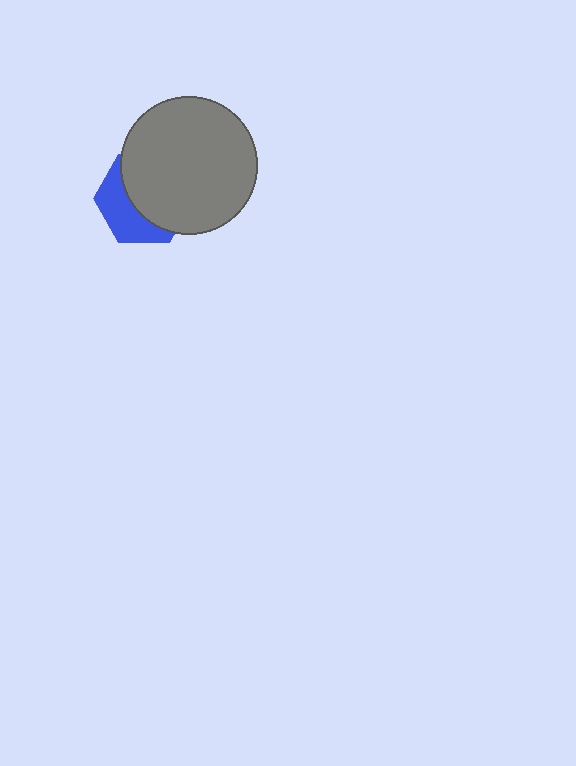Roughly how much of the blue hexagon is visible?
A small part of it is visible (roughly 40%).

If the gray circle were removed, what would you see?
You would see the complete blue hexagon.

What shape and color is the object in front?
The object in front is a gray circle.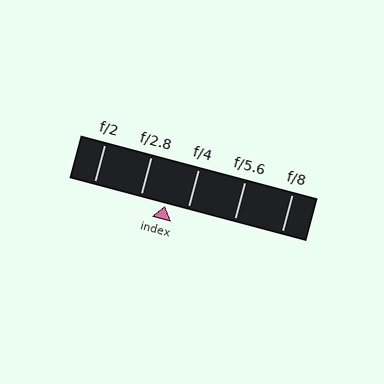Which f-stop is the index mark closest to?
The index mark is closest to f/4.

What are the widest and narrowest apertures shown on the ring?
The widest aperture shown is f/2 and the narrowest is f/8.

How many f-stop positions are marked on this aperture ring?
There are 5 f-stop positions marked.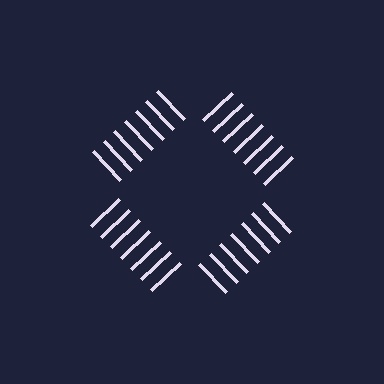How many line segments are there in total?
28 — 7 along each of the 4 edges.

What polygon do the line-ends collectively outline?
An illusory square — the line segments terminate on its edges but no continuous stroke is drawn.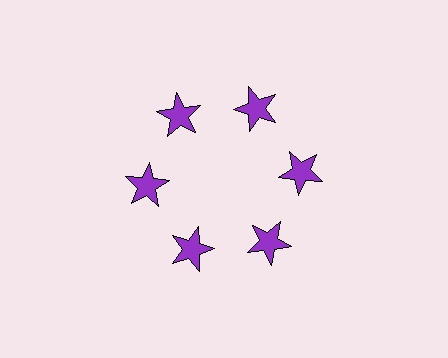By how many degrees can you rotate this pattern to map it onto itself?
The pattern maps onto itself every 60 degrees of rotation.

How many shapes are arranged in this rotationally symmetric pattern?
There are 6 shapes, arranged in 6 groups of 1.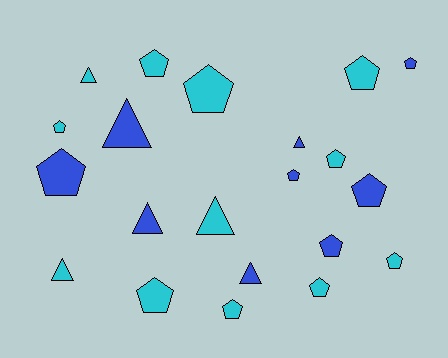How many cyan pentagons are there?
There are 9 cyan pentagons.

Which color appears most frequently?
Cyan, with 12 objects.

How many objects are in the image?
There are 21 objects.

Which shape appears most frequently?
Pentagon, with 14 objects.